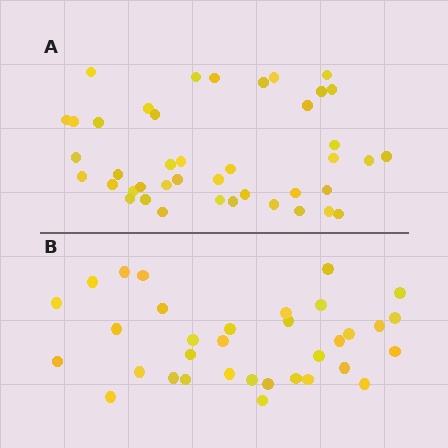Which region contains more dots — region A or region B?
Region A (the top region) has more dots.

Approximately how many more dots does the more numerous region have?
Region A has roughly 8 or so more dots than region B.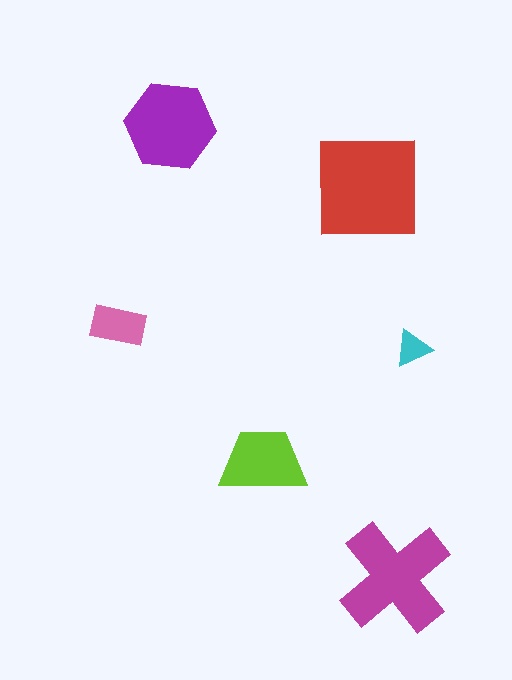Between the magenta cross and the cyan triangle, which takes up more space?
The magenta cross.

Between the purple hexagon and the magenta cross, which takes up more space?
The magenta cross.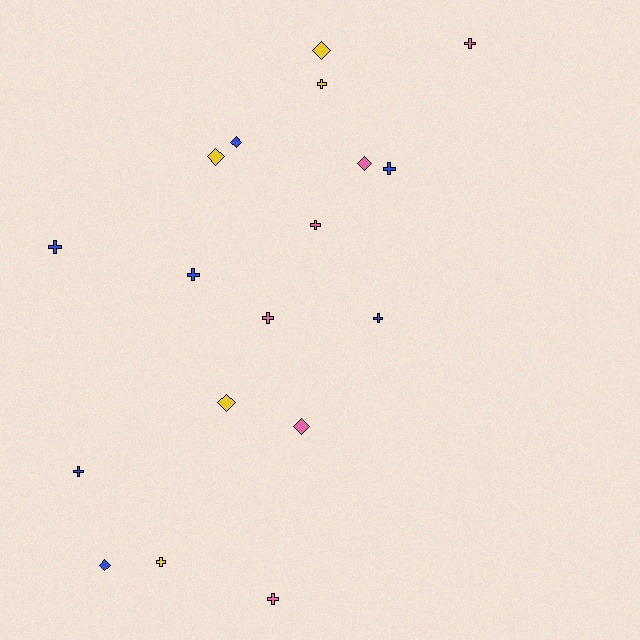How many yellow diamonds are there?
There are 3 yellow diamonds.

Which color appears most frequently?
Blue, with 7 objects.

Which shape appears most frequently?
Cross, with 11 objects.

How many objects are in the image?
There are 18 objects.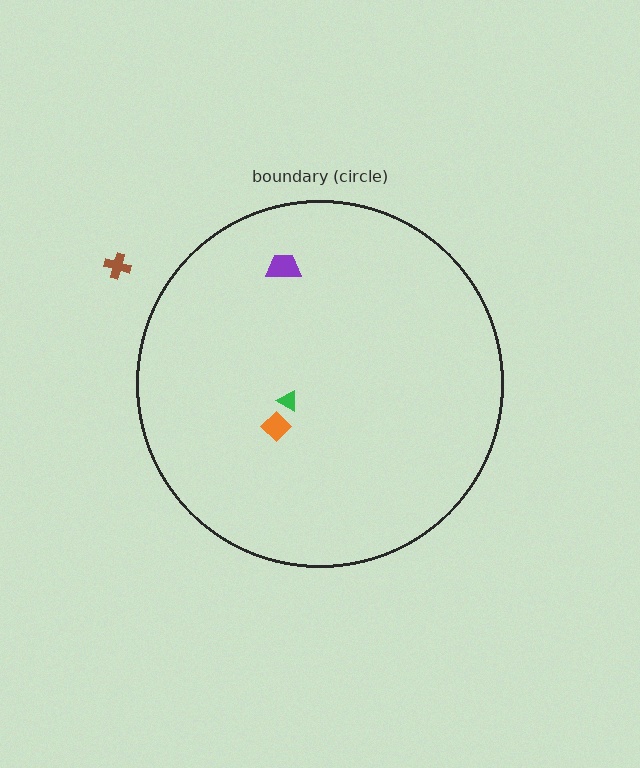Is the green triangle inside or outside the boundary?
Inside.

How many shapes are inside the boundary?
3 inside, 1 outside.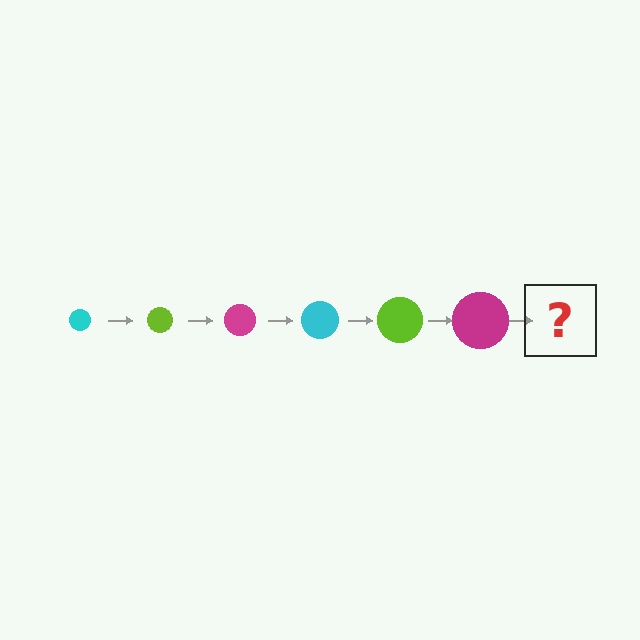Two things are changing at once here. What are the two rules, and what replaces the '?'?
The two rules are that the circle grows larger each step and the color cycles through cyan, lime, and magenta. The '?' should be a cyan circle, larger than the previous one.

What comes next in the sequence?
The next element should be a cyan circle, larger than the previous one.